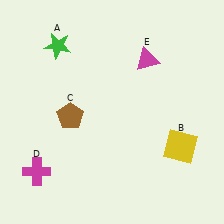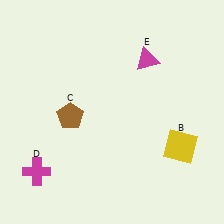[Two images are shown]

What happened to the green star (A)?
The green star (A) was removed in Image 2. It was in the top-left area of Image 1.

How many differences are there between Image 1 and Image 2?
There is 1 difference between the two images.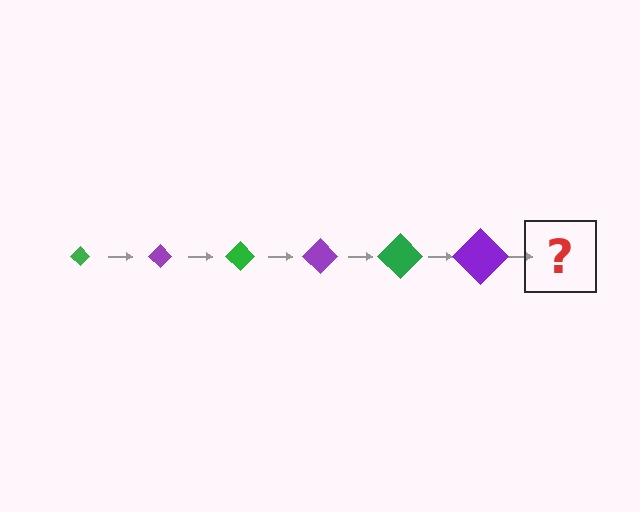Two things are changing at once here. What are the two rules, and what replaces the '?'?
The two rules are that the diamond grows larger each step and the color cycles through green and purple. The '?' should be a green diamond, larger than the previous one.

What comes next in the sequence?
The next element should be a green diamond, larger than the previous one.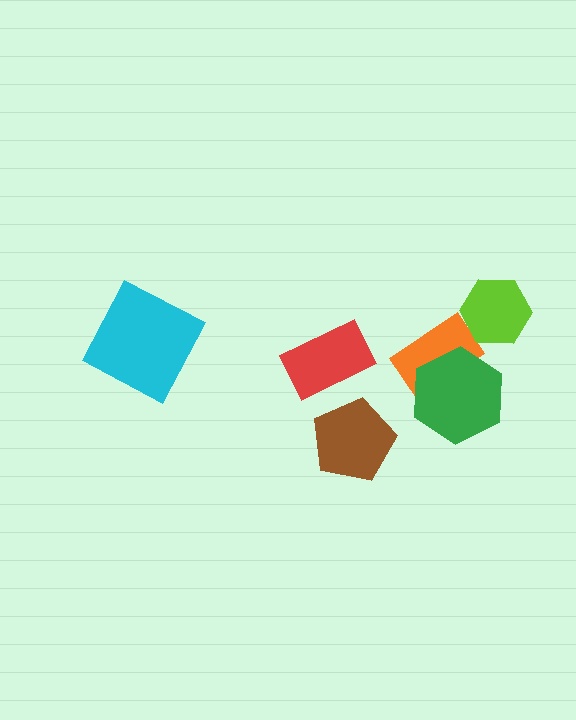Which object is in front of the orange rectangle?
The green hexagon is in front of the orange rectangle.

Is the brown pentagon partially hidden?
No, no other shape covers it.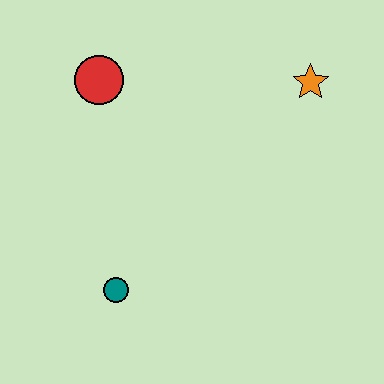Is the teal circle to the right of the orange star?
No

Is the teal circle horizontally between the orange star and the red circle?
Yes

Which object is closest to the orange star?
The red circle is closest to the orange star.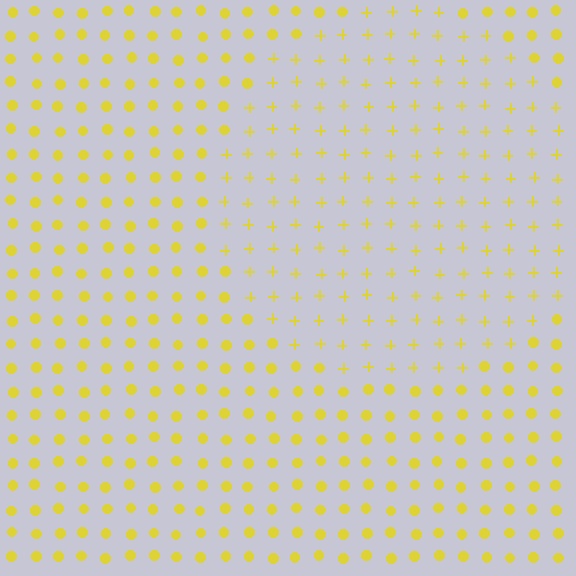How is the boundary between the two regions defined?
The boundary is defined by a change in element shape: plus signs inside vs. circles outside. All elements share the same color and spacing.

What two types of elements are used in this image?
The image uses plus signs inside the circle region and circles outside it.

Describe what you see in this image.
The image is filled with small yellow elements arranged in a uniform grid. A circle-shaped region contains plus signs, while the surrounding area contains circles. The boundary is defined purely by the change in element shape.